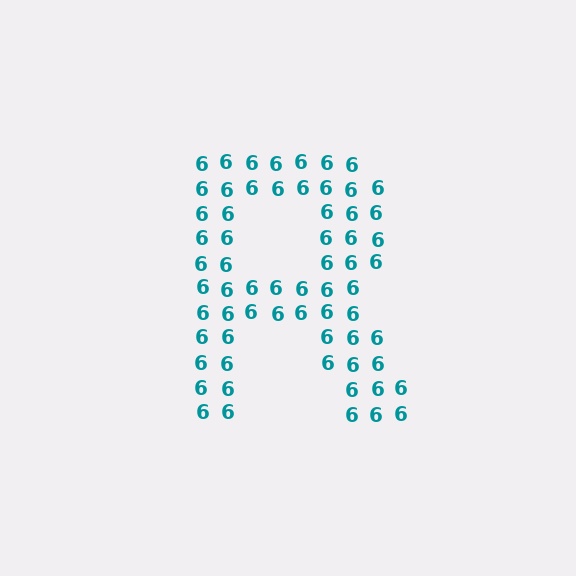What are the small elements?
The small elements are digit 6's.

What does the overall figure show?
The overall figure shows the letter R.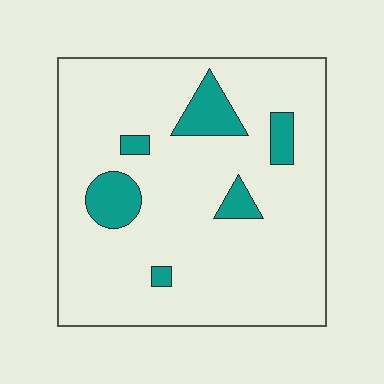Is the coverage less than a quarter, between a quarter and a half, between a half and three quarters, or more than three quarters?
Less than a quarter.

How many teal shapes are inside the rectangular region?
6.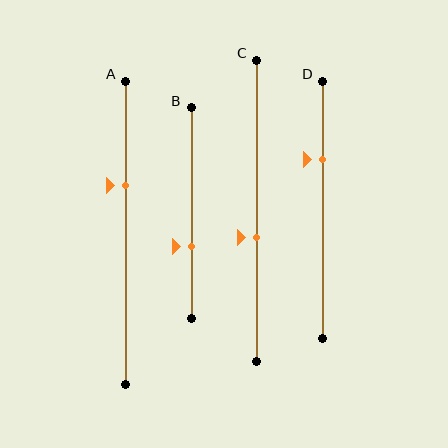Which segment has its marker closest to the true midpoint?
Segment C has its marker closest to the true midpoint.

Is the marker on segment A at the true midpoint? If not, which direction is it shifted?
No, the marker on segment A is shifted upward by about 16% of the segment length.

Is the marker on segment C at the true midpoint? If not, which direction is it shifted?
No, the marker on segment C is shifted downward by about 9% of the segment length.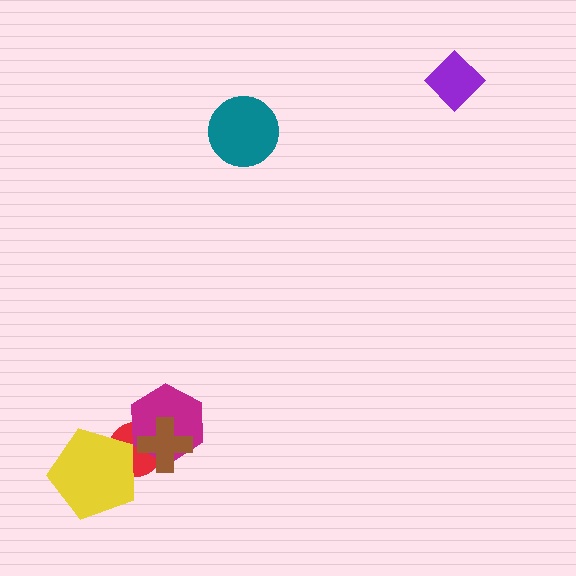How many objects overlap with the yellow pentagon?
1 object overlaps with the yellow pentagon.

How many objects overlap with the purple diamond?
0 objects overlap with the purple diamond.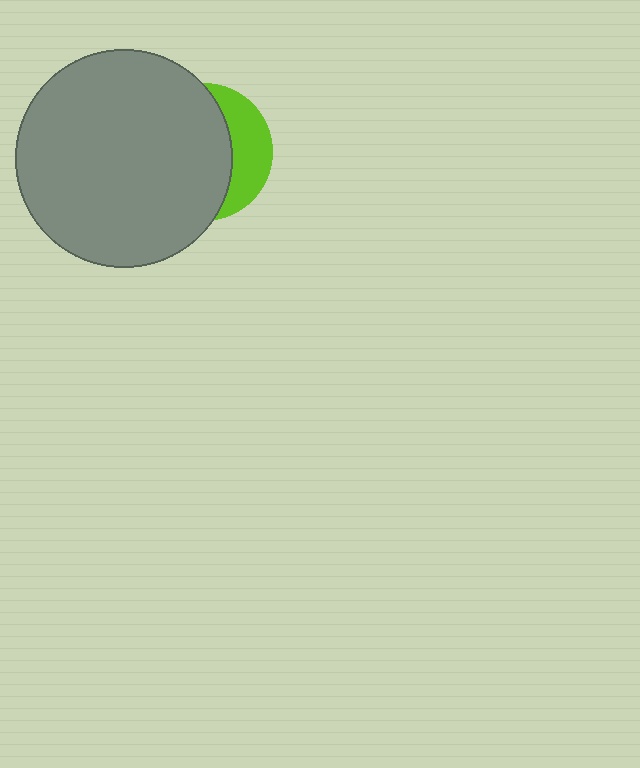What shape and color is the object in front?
The object in front is a gray circle.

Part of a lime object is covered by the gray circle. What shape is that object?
It is a circle.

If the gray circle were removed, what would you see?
You would see the complete lime circle.